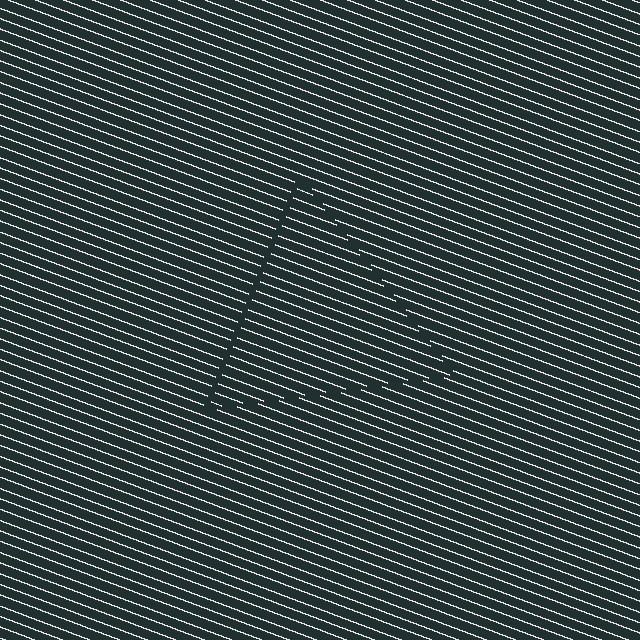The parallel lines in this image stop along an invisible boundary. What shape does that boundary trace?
An illusory triangle. The interior of the shape contains the same grating, shifted by half a period — the contour is defined by the phase discontinuity where line-ends from the inner and outer gratings abut.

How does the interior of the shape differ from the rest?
The interior of the shape contains the same grating, shifted by half a period — the contour is defined by the phase discontinuity where line-ends from the inner and outer gratings abut.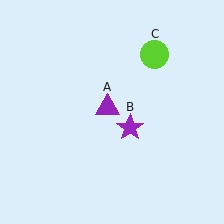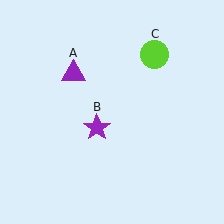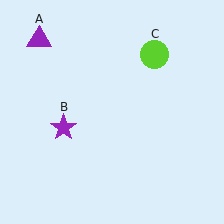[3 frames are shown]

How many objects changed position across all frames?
2 objects changed position: purple triangle (object A), purple star (object B).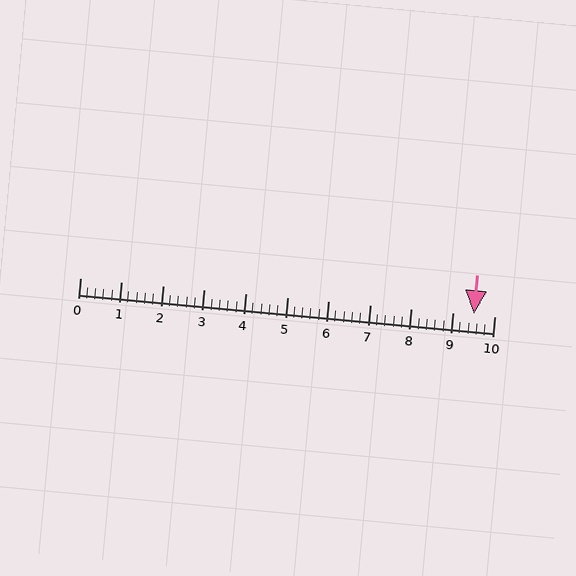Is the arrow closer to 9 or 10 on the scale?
The arrow is closer to 10.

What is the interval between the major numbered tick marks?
The major tick marks are spaced 1 units apart.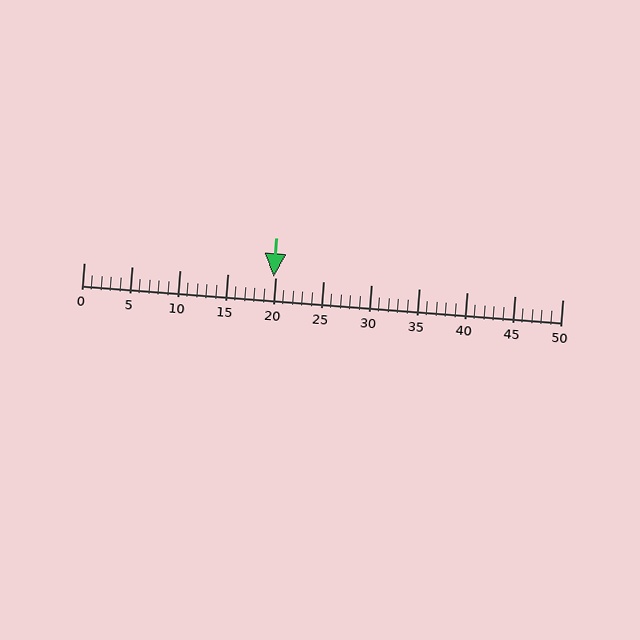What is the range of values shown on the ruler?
The ruler shows values from 0 to 50.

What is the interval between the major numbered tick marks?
The major tick marks are spaced 5 units apart.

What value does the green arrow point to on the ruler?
The green arrow points to approximately 20.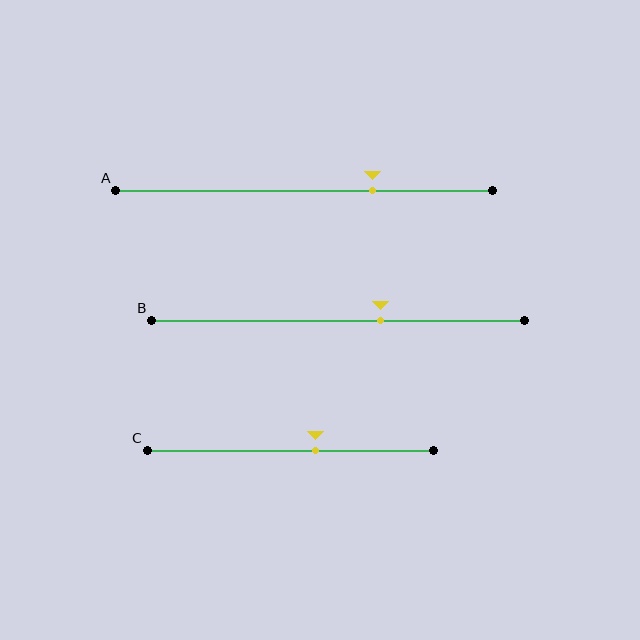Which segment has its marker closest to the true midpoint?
Segment C has its marker closest to the true midpoint.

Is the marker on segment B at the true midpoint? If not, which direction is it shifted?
No, the marker on segment B is shifted to the right by about 11% of the segment length.